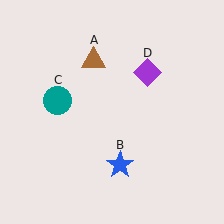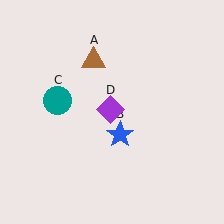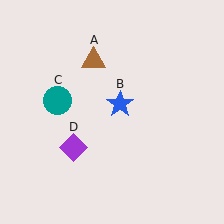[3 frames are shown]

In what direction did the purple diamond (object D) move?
The purple diamond (object D) moved down and to the left.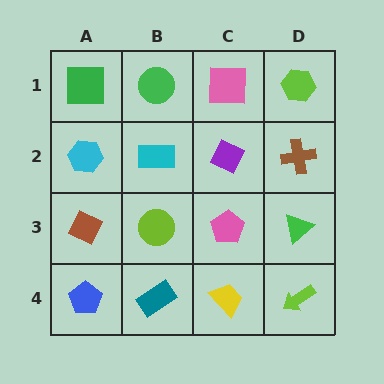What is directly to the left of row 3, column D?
A pink pentagon.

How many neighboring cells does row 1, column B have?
3.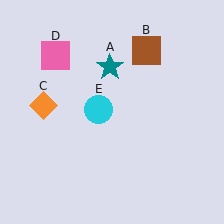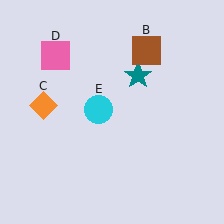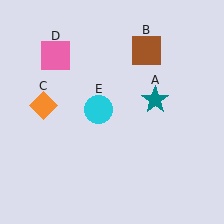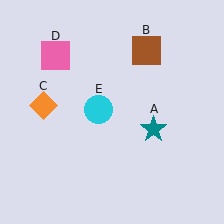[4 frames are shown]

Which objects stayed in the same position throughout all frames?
Brown square (object B) and orange diamond (object C) and pink square (object D) and cyan circle (object E) remained stationary.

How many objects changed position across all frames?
1 object changed position: teal star (object A).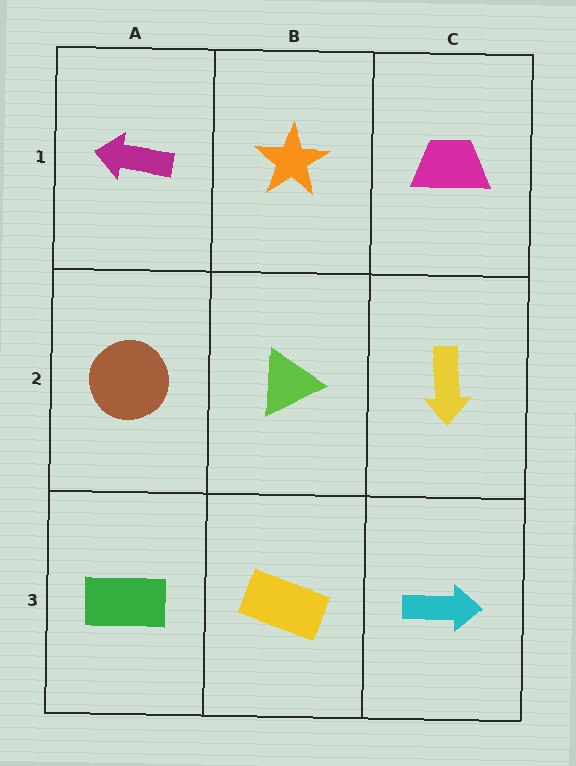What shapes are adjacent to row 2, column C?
A magenta trapezoid (row 1, column C), a cyan arrow (row 3, column C), a lime triangle (row 2, column B).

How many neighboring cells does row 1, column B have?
3.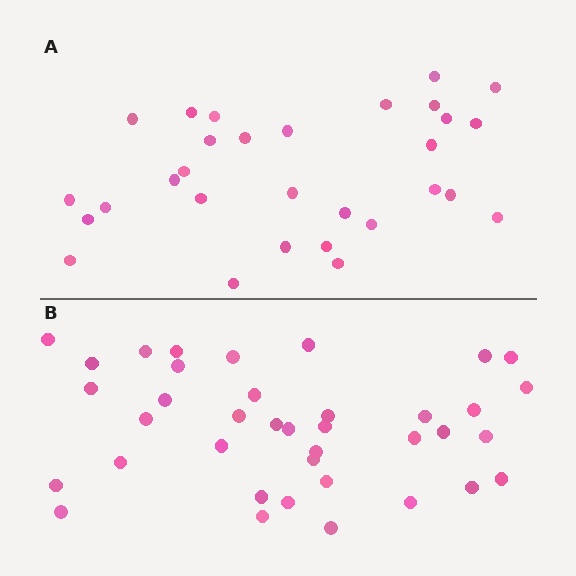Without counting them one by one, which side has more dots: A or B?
Region B (the bottom region) has more dots.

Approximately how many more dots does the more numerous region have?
Region B has roughly 8 or so more dots than region A.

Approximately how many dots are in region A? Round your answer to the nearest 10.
About 30 dots.